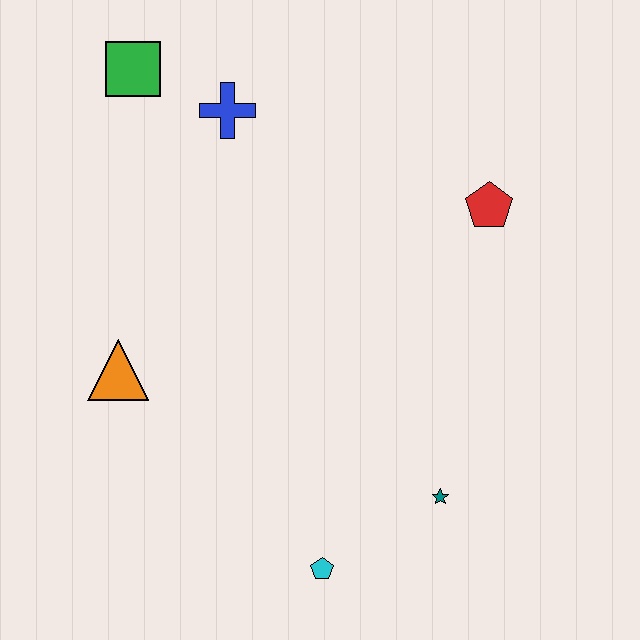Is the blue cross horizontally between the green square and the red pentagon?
Yes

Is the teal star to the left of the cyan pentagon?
No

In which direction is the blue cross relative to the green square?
The blue cross is to the right of the green square.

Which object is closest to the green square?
The blue cross is closest to the green square.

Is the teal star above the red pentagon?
No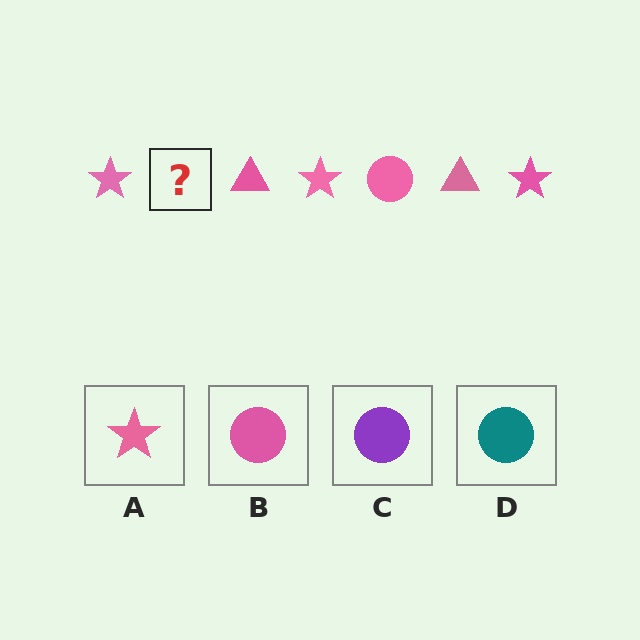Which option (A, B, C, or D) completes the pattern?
B.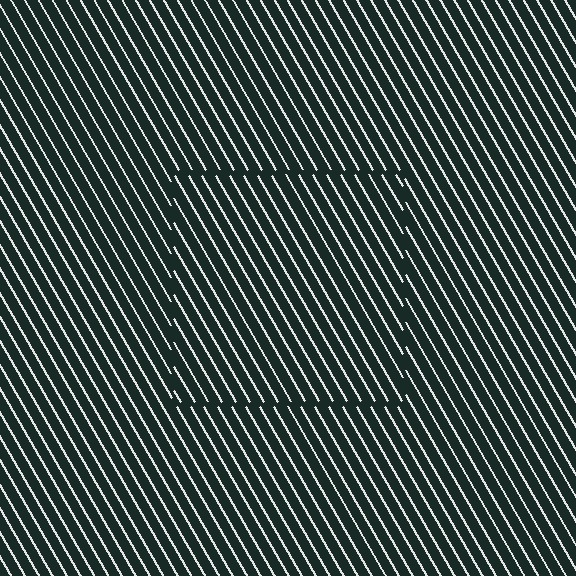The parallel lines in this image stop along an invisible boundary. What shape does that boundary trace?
An illusory square. The interior of the shape contains the same grating, shifted by half a period — the contour is defined by the phase discontinuity where line-ends from the inner and outer gratings abut.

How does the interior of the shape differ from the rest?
The interior of the shape contains the same grating, shifted by half a period — the contour is defined by the phase discontinuity where line-ends from the inner and outer gratings abut.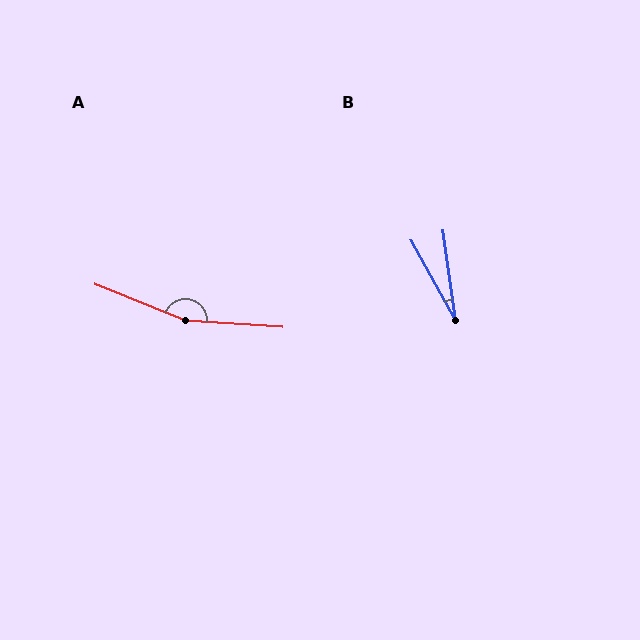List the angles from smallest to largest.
B (22°), A (162°).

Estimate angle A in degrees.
Approximately 162 degrees.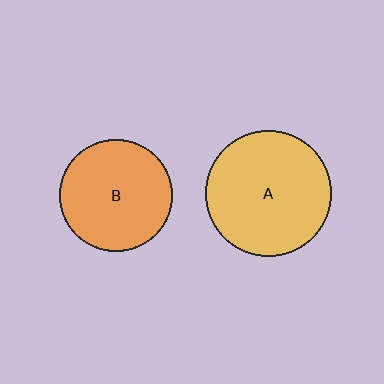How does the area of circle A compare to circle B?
Approximately 1.3 times.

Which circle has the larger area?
Circle A (yellow).